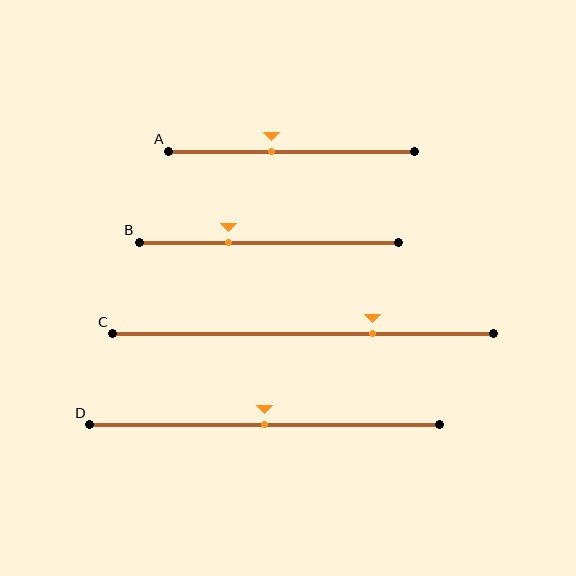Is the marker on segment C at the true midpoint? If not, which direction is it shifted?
No, the marker on segment C is shifted to the right by about 18% of the segment length.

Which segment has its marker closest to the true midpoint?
Segment D has its marker closest to the true midpoint.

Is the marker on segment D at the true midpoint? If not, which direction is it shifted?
Yes, the marker on segment D is at the true midpoint.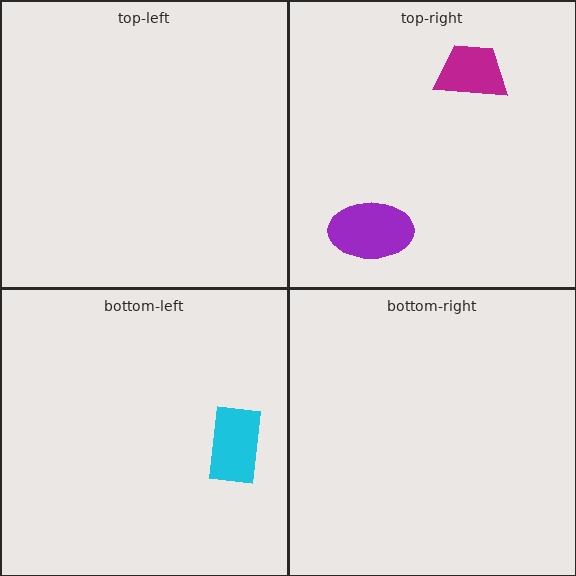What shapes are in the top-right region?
The purple ellipse, the magenta trapezoid.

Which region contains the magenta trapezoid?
The top-right region.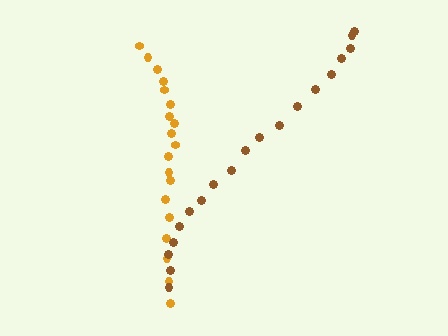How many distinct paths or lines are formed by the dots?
There are 2 distinct paths.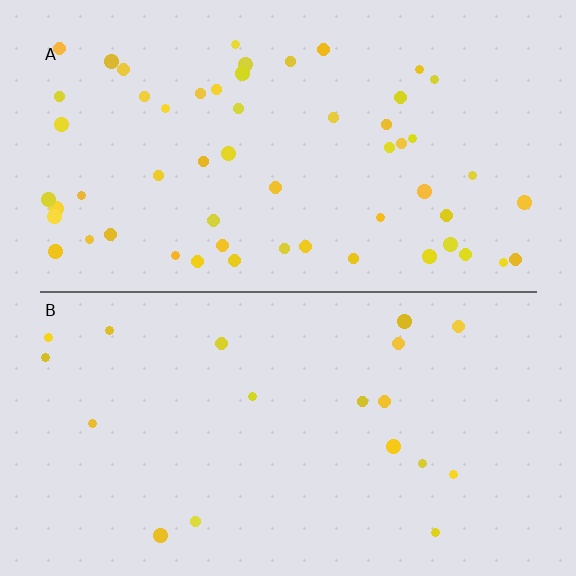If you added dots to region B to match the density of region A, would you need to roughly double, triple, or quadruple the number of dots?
Approximately triple.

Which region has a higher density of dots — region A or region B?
A (the top).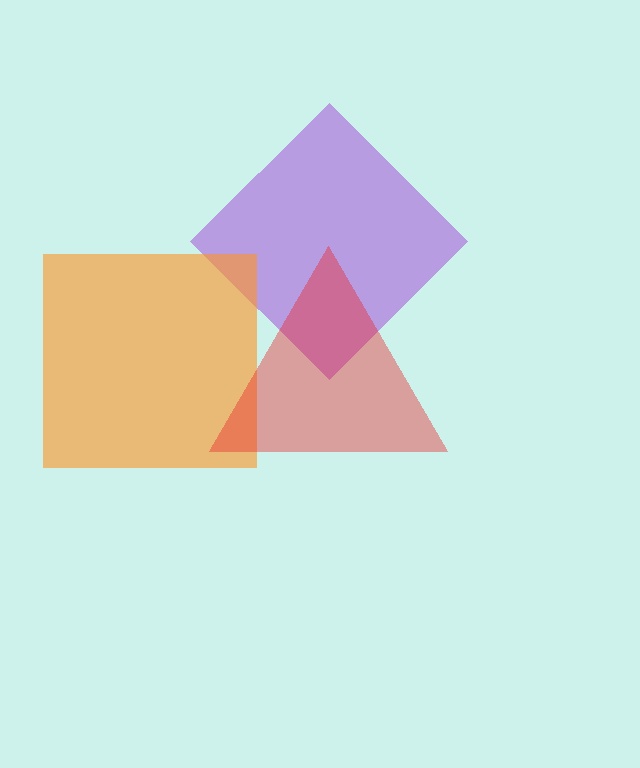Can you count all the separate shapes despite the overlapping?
Yes, there are 3 separate shapes.